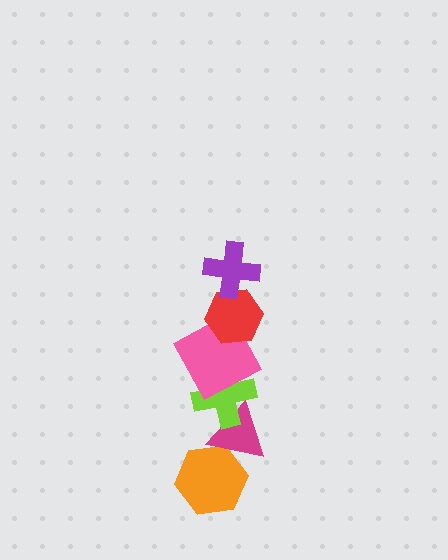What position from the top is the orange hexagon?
The orange hexagon is 6th from the top.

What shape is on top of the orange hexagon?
The magenta triangle is on top of the orange hexagon.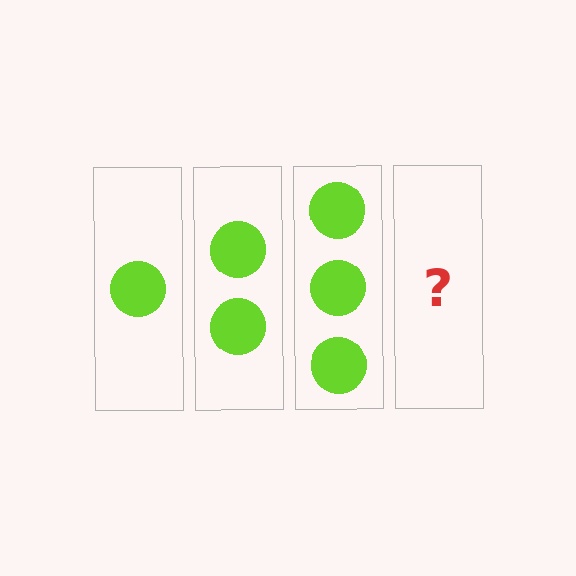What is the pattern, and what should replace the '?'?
The pattern is that each step adds one more circle. The '?' should be 4 circles.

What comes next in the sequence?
The next element should be 4 circles.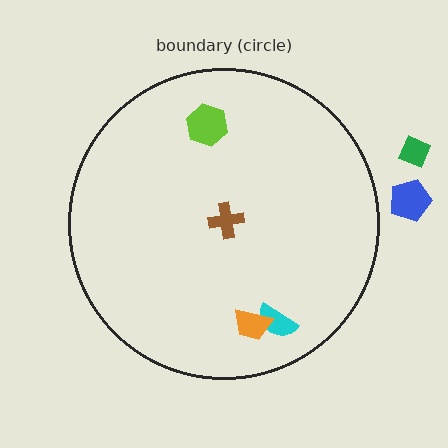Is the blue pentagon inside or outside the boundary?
Outside.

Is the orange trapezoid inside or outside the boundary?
Inside.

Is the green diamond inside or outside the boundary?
Outside.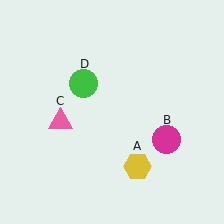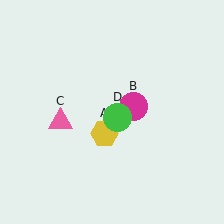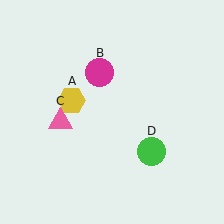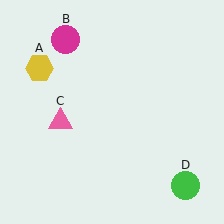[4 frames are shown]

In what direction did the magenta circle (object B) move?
The magenta circle (object B) moved up and to the left.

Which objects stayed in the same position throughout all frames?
Pink triangle (object C) remained stationary.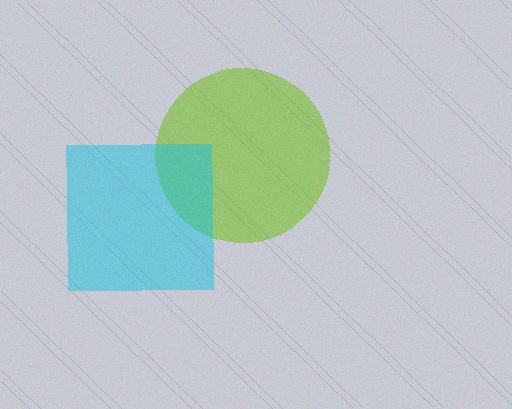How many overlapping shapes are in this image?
There are 2 overlapping shapes in the image.